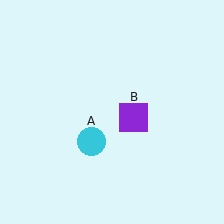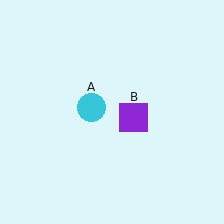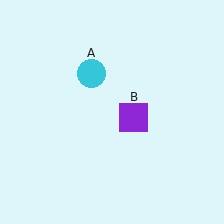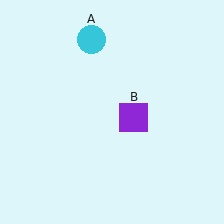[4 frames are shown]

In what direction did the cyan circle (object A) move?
The cyan circle (object A) moved up.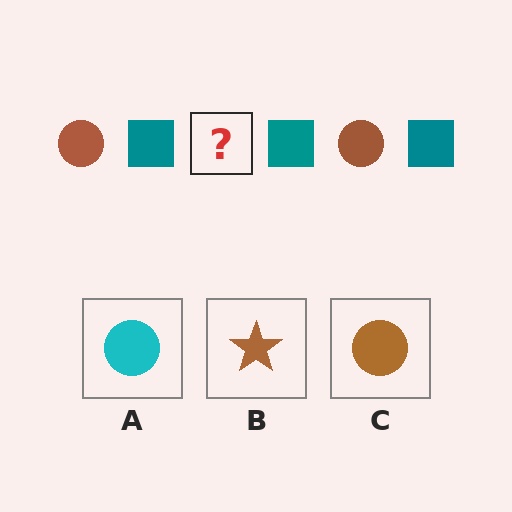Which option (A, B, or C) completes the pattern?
C.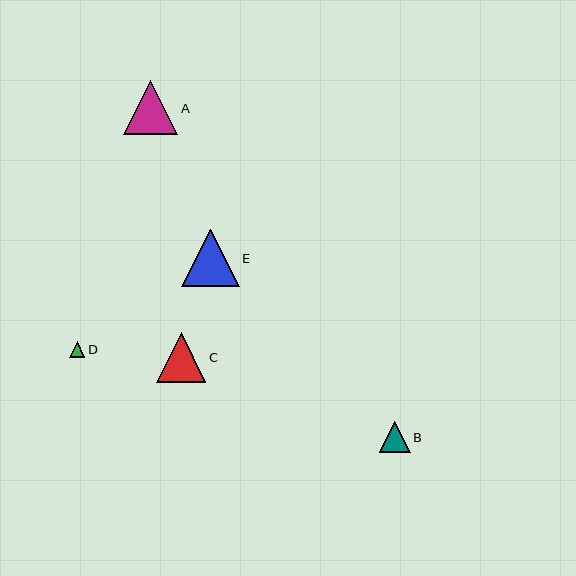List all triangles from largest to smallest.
From largest to smallest: E, A, C, B, D.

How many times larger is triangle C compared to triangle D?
Triangle C is approximately 3.2 times the size of triangle D.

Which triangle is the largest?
Triangle E is the largest with a size of approximately 58 pixels.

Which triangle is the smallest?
Triangle D is the smallest with a size of approximately 16 pixels.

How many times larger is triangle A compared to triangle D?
Triangle A is approximately 3.4 times the size of triangle D.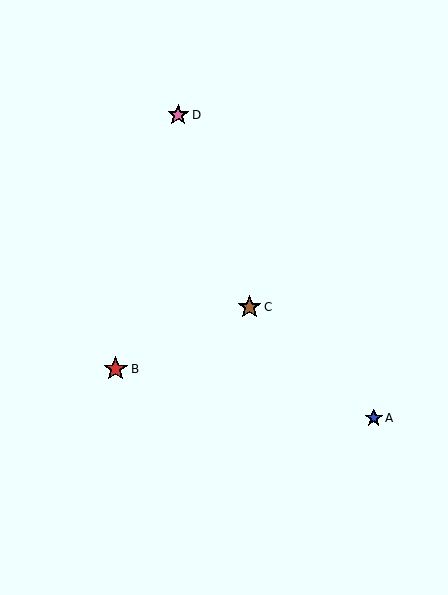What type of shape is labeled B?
Shape B is a red star.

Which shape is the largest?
The red star (labeled B) is the largest.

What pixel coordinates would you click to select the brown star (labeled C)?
Click at (249, 307) to select the brown star C.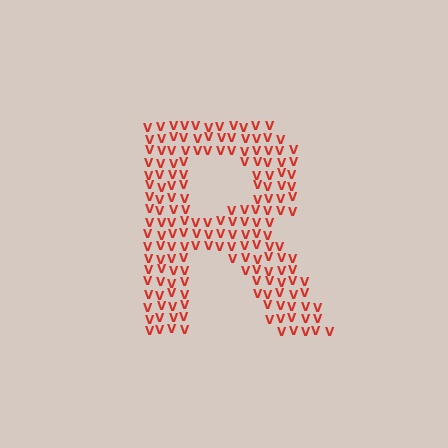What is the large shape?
The large shape is the letter R.